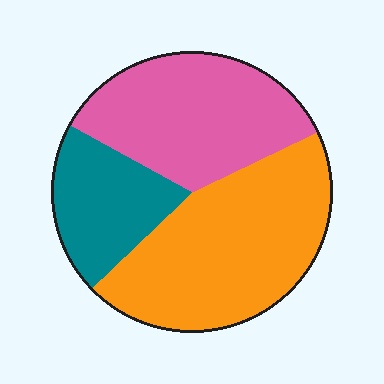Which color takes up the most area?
Orange, at roughly 45%.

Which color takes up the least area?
Teal, at roughly 20%.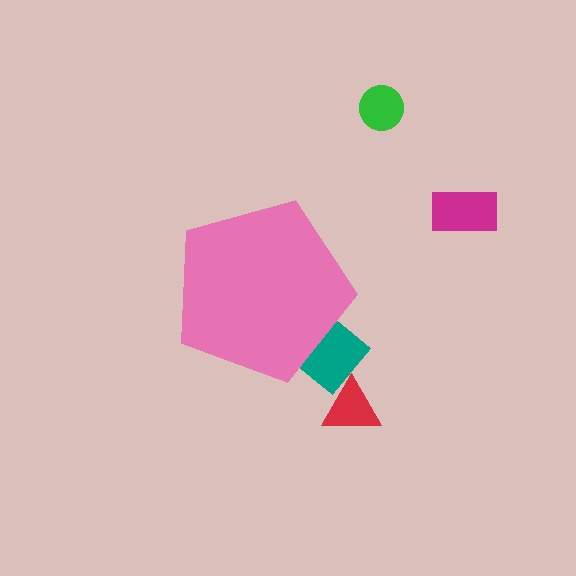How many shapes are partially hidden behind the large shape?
1 shape is partially hidden.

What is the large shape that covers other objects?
A pink pentagon.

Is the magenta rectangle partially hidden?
No, the magenta rectangle is fully visible.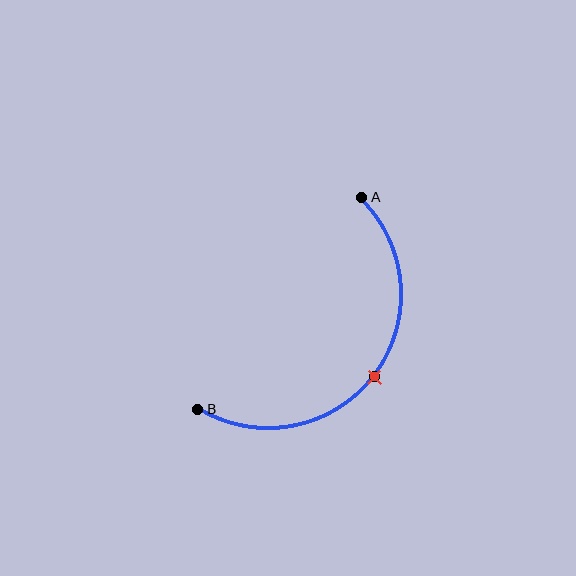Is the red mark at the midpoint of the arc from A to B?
Yes. The red mark lies on the arc at equal arc-length from both A and B — it is the arc midpoint.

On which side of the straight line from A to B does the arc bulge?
The arc bulges below and to the right of the straight line connecting A and B.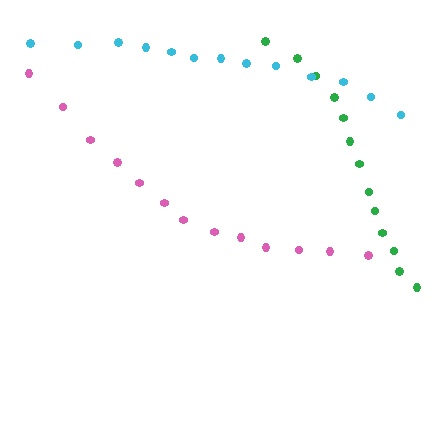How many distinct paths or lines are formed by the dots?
There are 3 distinct paths.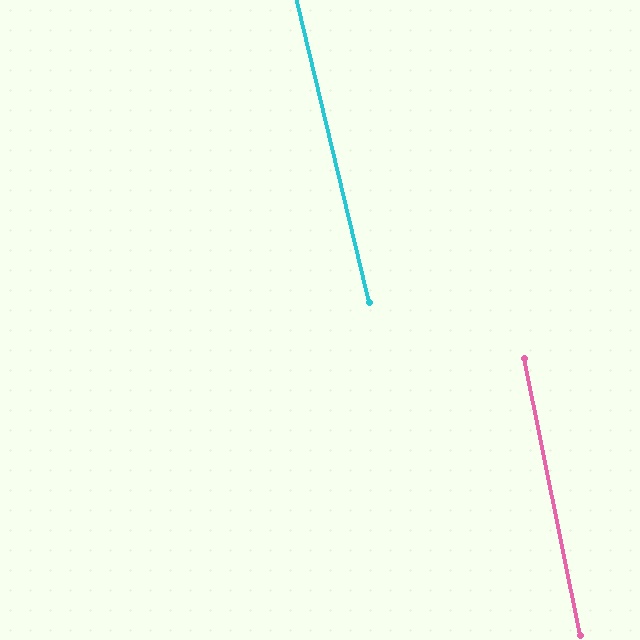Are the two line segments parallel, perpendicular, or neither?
Parallel — their directions differ by only 1.9°.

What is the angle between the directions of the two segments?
Approximately 2 degrees.